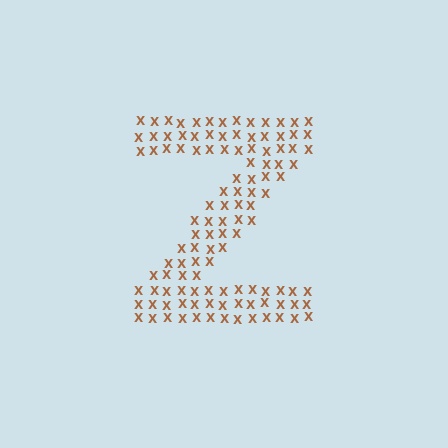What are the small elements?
The small elements are letter X's.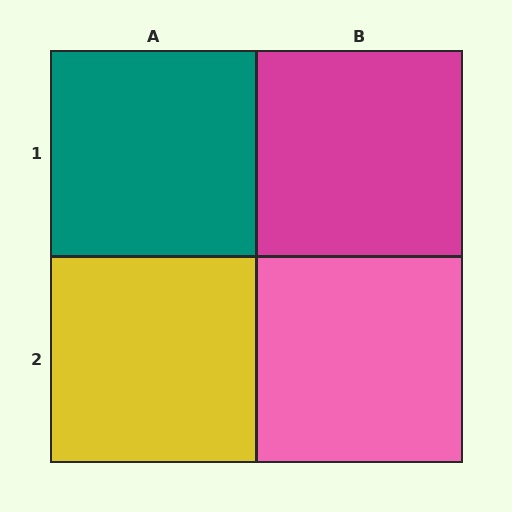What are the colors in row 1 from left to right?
Teal, magenta.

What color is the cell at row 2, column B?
Pink.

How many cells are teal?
1 cell is teal.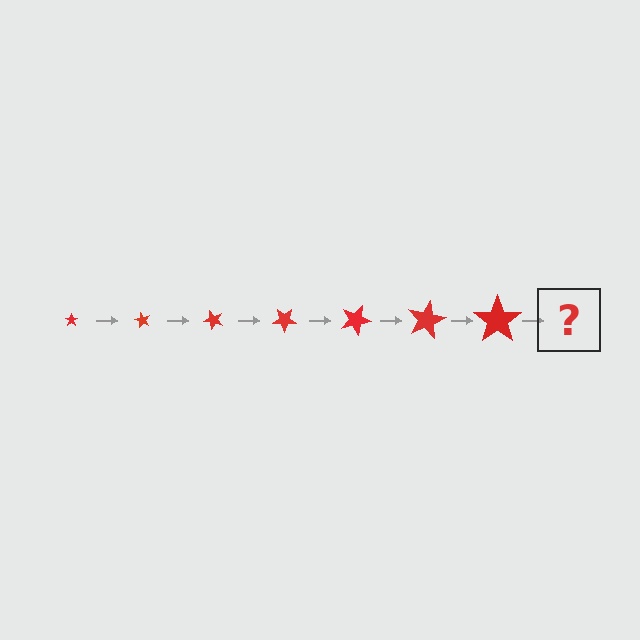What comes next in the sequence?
The next element should be a star, larger than the previous one and rotated 420 degrees from the start.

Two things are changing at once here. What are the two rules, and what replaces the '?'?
The two rules are that the star grows larger each step and it rotates 60 degrees each step. The '?' should be a star, larger than the previous one and rotated 420 degrees from the start.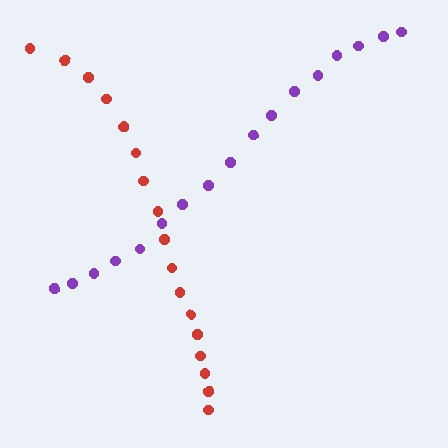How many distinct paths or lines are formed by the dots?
There are 2 distinct paths.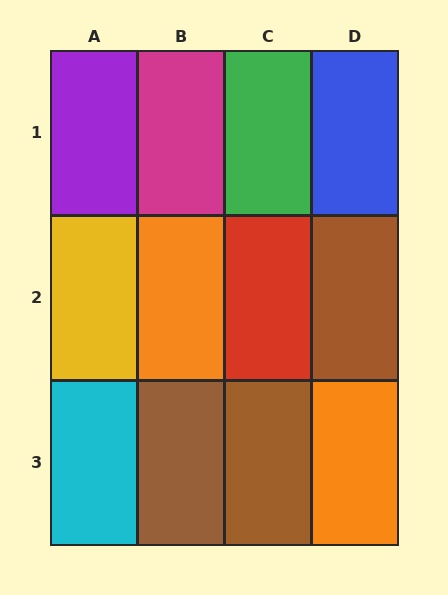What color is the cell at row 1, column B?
Magenta.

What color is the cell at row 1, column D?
Blue.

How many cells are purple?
1 cell is purple.